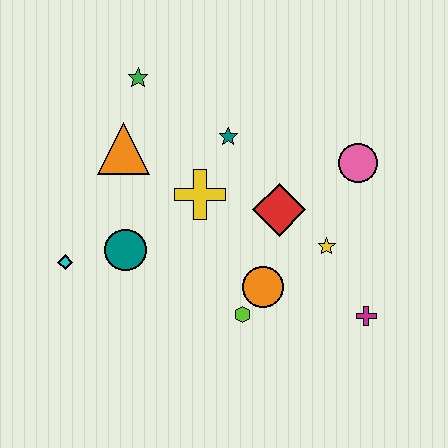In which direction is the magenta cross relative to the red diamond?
The magenta cross is below the red diamond.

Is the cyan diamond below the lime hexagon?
No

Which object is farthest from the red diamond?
The cyan diamond is farthest from the red diamond.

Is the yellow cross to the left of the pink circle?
Yes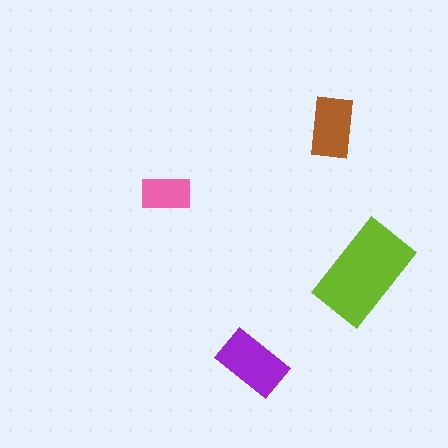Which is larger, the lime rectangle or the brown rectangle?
The lime one.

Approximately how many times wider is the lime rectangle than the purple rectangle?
About 1.5 times wider.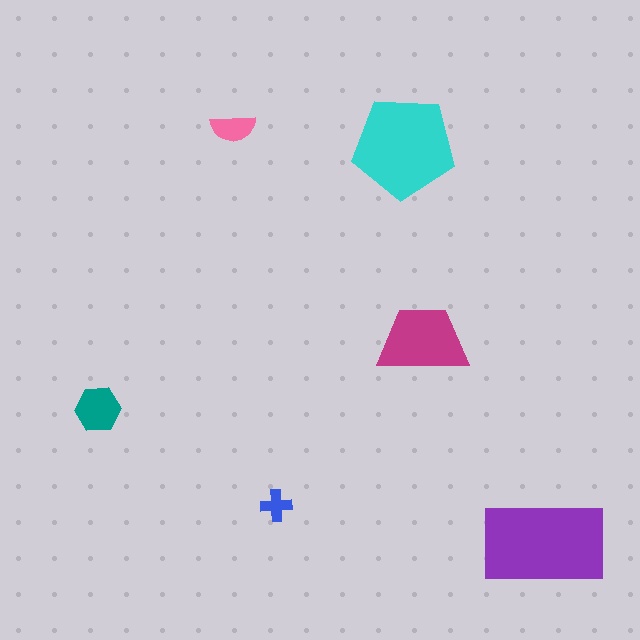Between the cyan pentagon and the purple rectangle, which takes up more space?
The purple rectangle.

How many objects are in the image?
There are 6 objects in the image.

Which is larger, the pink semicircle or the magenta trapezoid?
The magenta trapezoid.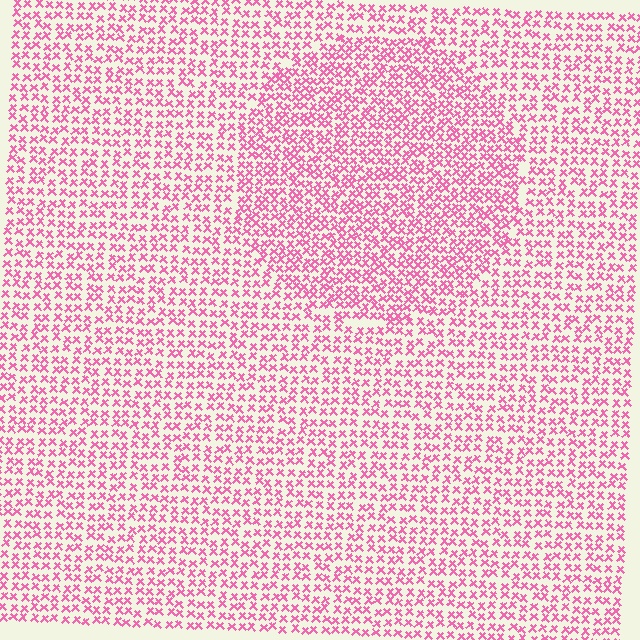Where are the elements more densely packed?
The elements are more densely packed inside the circle boundary.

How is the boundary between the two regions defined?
The boundary is defined by a change in element density (approximately 1.5x ratio). All elements are the same color, size, and shape.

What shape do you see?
I see a circle.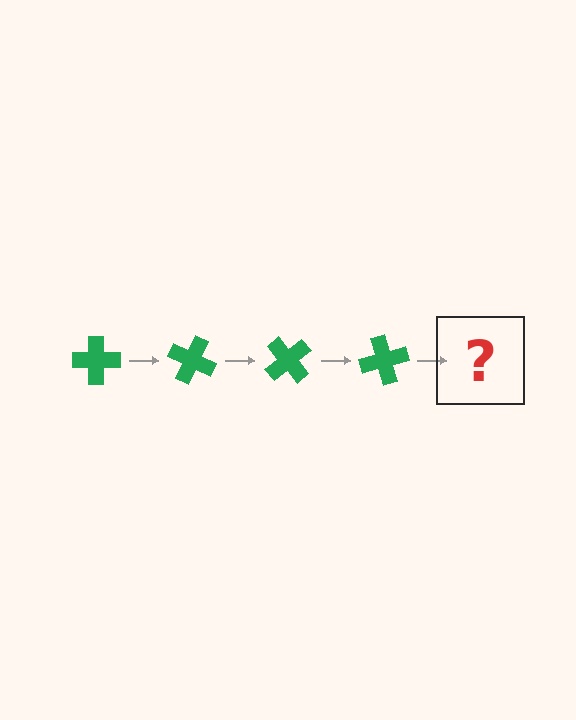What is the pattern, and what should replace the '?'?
The pattern is that the cross rotates 25 degrees each step. The '?' should be a green cross rotated 100 degrees.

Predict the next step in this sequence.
The next step is a green cross rotated 100 degrees.